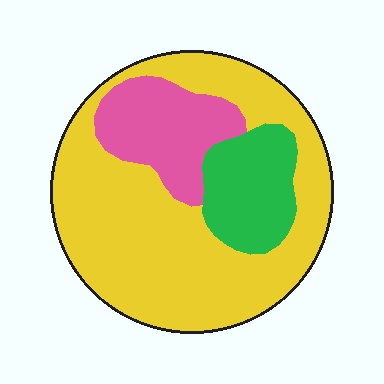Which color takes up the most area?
Yellow, at roughly 65%.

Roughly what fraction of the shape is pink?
Pink takes up about one sixth (1/6) of the shape.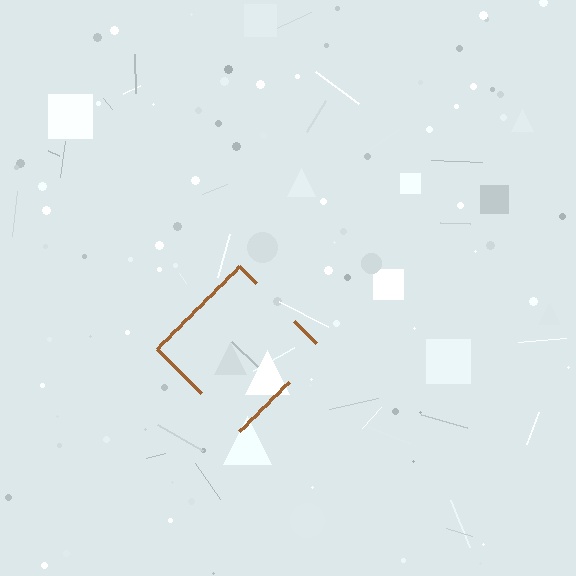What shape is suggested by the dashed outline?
The dashed outline suggests a diamond.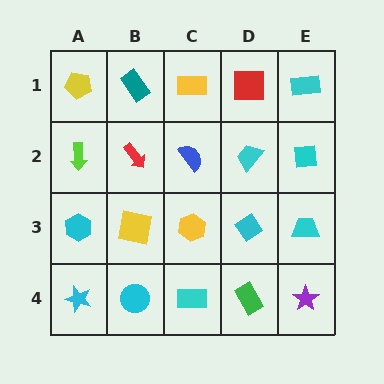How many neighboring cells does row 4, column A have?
2.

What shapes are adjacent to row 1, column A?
A lime arrow (row 2, column A), a teal rectangle (row 1, column B).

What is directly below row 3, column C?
A cyan rectangle.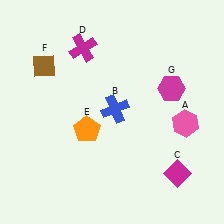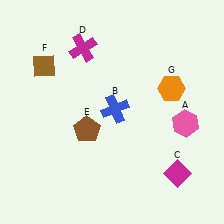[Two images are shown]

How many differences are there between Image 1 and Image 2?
There are 2 differences between the two images.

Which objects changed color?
E changed from orange to brown. G changed from magenta to orange.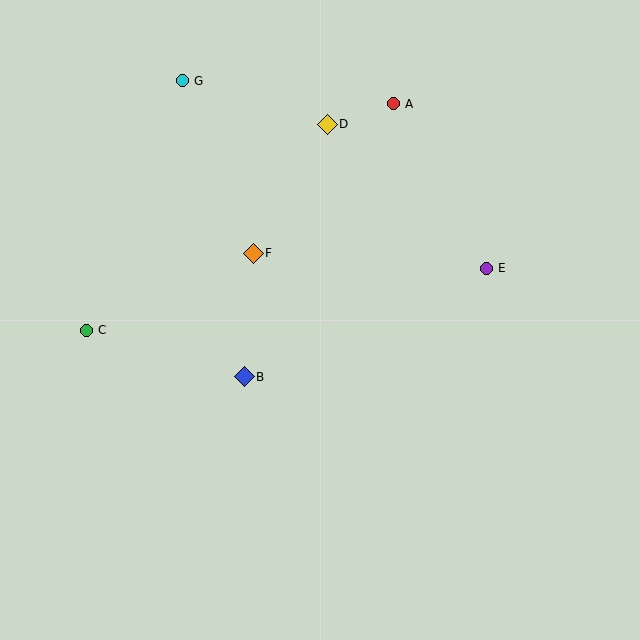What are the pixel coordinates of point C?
Point C is at (86, 330).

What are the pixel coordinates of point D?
Point D is at (327, 124).